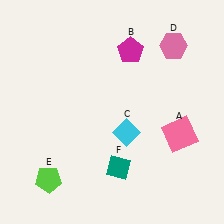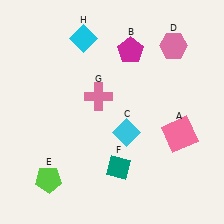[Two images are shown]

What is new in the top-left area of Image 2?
A pink cross (G) was added in the top-left area of Image 2.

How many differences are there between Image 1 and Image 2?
There are 2 differences between the two images.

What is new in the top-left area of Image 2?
A cyan diamond (H) was added in the top-left area of Image 2.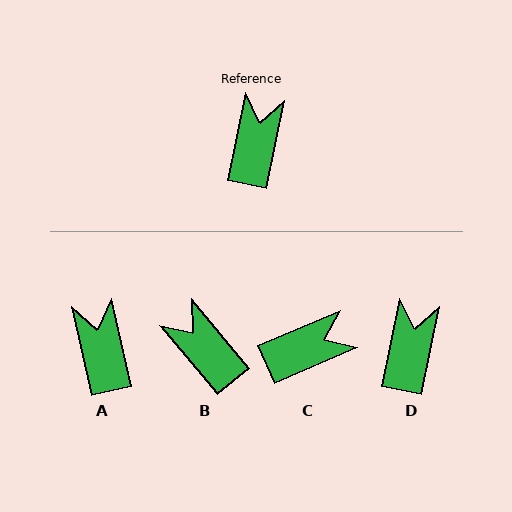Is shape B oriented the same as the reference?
No, it is off by about 51 degrees.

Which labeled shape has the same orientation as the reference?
D.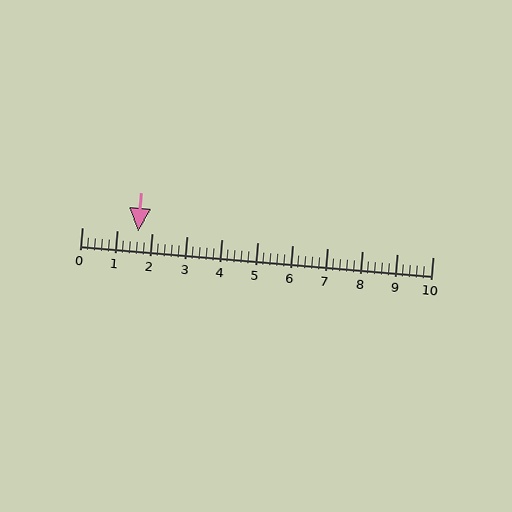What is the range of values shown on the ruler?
The ruler shows values from 0 to 10.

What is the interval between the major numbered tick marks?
The major tick marks are spaced 1 units apart.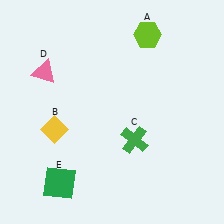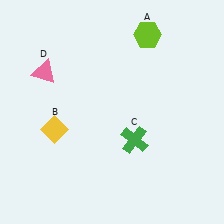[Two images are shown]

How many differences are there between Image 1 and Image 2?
There is 1 difference between the two images.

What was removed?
The green square (E) was removed in Image 2.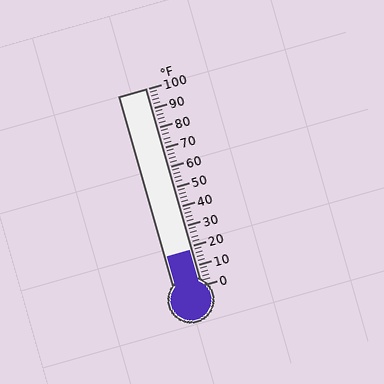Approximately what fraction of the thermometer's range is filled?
The thermometer is filled to approximately 20% of its range.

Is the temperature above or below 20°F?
The temperature is below 20°F.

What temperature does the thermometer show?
The thermometer shows approximately 18°F.